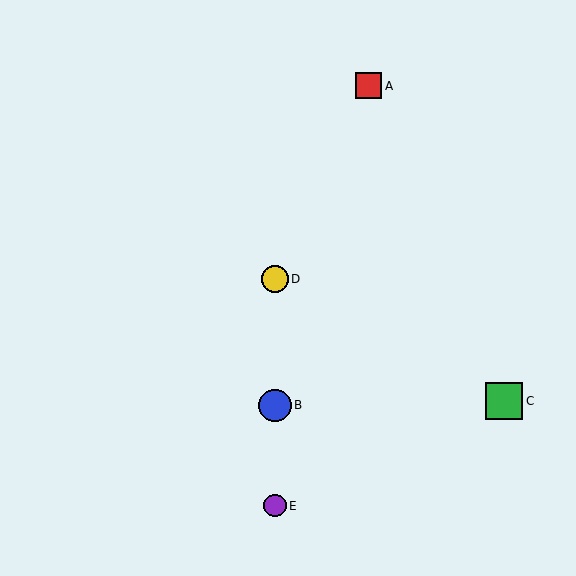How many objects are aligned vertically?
3 objects (B, D, E) are aligned vertically.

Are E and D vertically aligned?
Yes, both are at x≈275.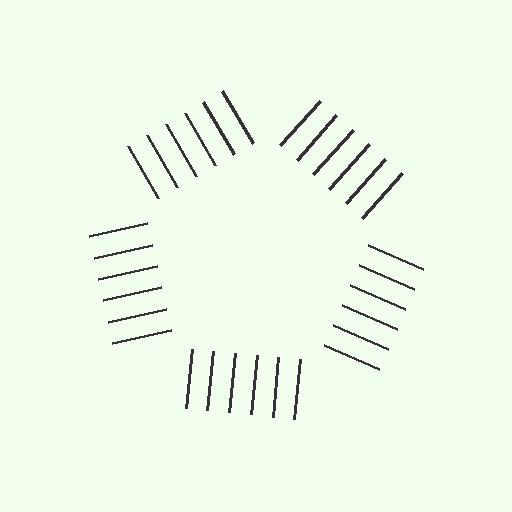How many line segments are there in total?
30 — 6 along each of the 5 edges.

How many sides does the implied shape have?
5 sides — the line-ends trace a pentagon.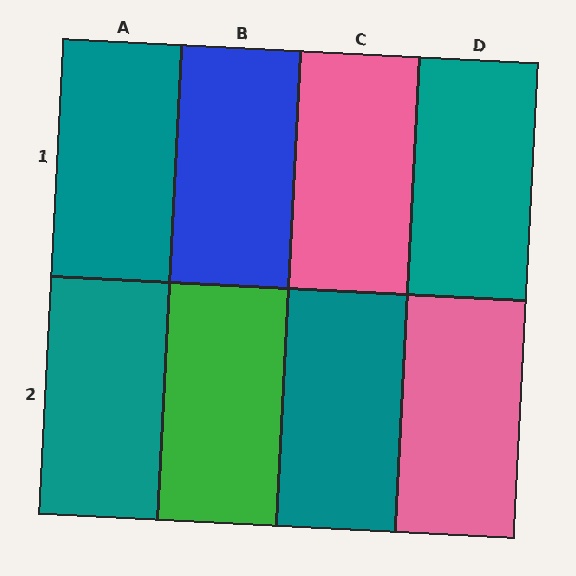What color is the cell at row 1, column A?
Teal.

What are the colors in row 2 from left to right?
Teal, green, teal, pink.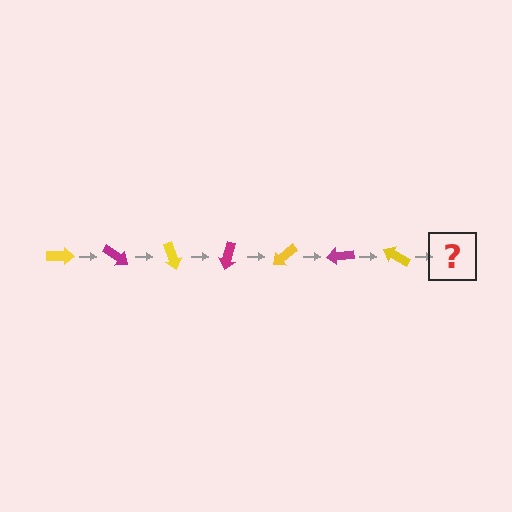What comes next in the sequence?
The next element should be a magenta arrow, rotated 245 degrees from the start.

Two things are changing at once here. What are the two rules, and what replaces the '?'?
The two rules are that it rotates 35 degrees each step and the color cycles through yellow and magenta. The '?' should be a magenta arrow, rotated 245 degrees from the start.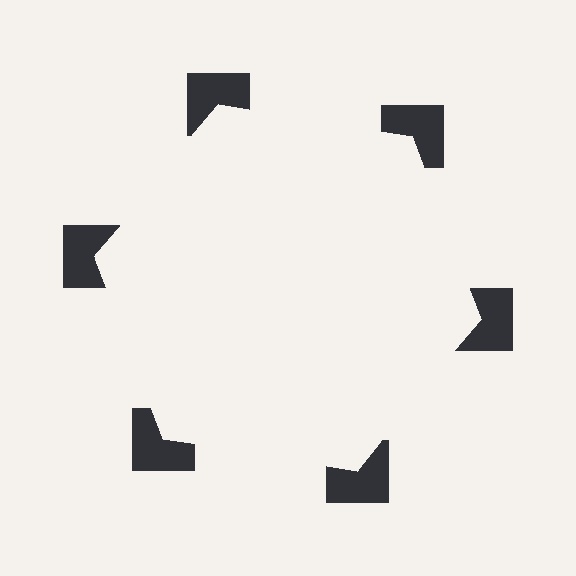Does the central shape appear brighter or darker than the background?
It typically appears slightly brighter than the background, even though no actual brightness change is drawn.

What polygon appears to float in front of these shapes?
An illusory hexagon — its edges are inferred from the aligned wedge cuts in the notched squares, not physically drawn.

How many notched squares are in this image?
There are 6 — one at each vertex of the illusory hexagon.